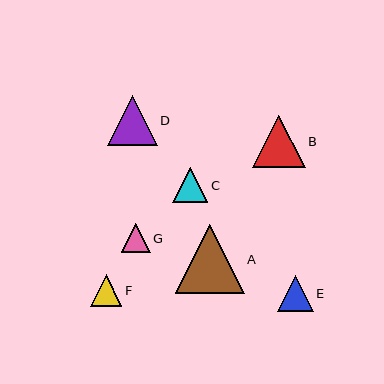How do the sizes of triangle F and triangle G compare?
Triangle F and triangle G are approximately the same size.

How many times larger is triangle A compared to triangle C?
Triangle A is approximately 1.9 times the size of triangle C.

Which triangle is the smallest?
Triangle G is the smallest with a size of approximately 29 pixels.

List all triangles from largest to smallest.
From largest to smallest: A, B, D, C, E, F, G.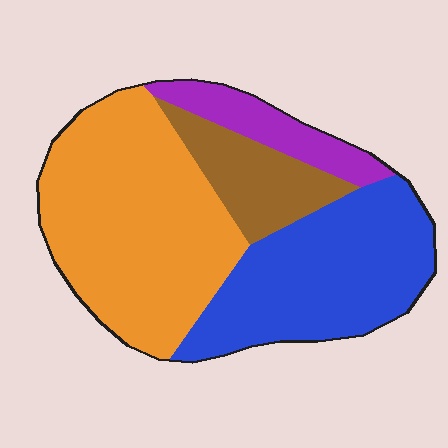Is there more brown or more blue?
Blue.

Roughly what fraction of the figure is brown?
Brown takes up about one eighth (1/8) of the figure.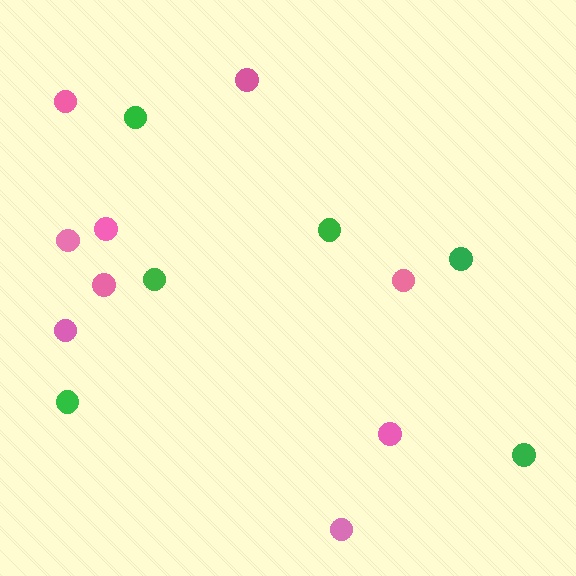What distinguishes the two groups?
There are 2 groups: one group of green circles (6) and one group of pink circles (9).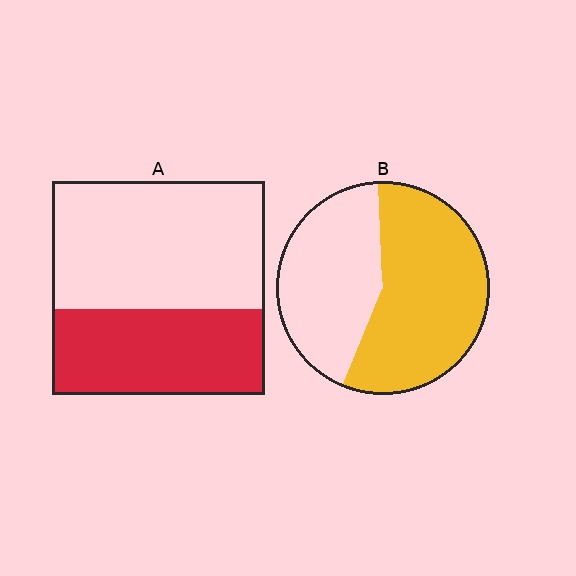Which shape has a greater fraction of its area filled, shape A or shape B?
Shape B.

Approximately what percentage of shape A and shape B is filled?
A is approximately 40% and B is approximately 55%.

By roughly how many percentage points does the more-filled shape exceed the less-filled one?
By roughly 15 percentage points (B over A).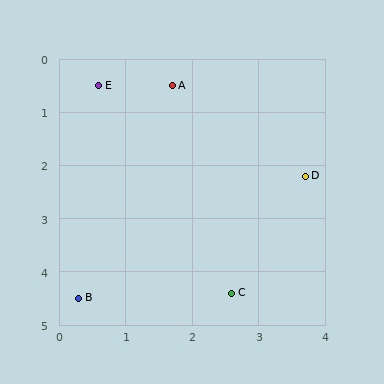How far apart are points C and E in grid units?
Points C and E are about 4.4 grid units apart.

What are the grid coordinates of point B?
Point B is at approximately (0.3, 4.5).